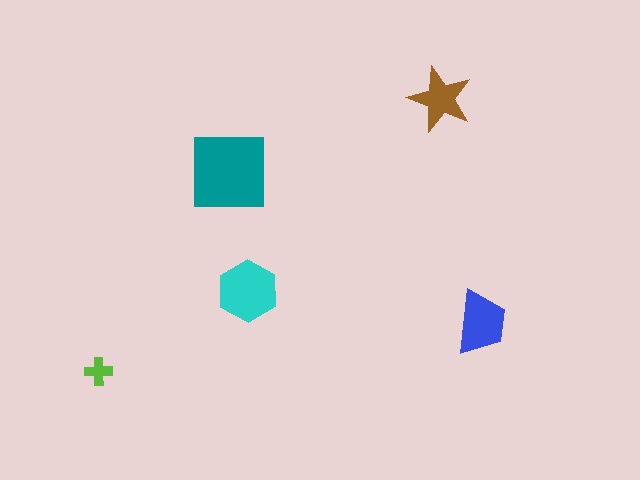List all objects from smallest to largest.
The lime cross, the brown star, the blue trapezoid, the cyan hexagon, the teal square.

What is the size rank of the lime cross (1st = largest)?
5th.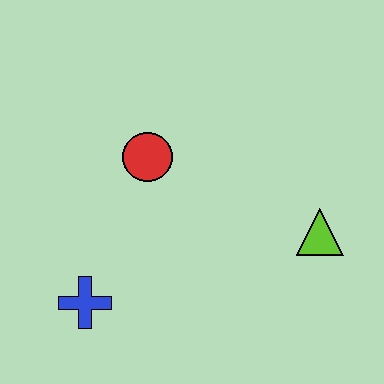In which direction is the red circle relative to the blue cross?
The red circle is above the blue cross.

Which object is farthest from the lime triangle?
The blue cross is farthest from the lime triangle.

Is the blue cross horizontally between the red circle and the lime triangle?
No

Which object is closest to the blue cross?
The red circle is closest to the blue cross.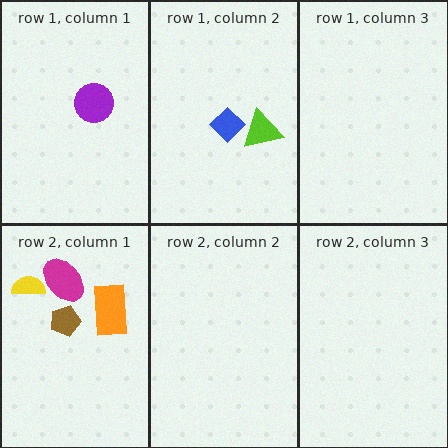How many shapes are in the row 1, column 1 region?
1.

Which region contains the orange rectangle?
The row 2, column 1 region.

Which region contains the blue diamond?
The row 1, column 2 region.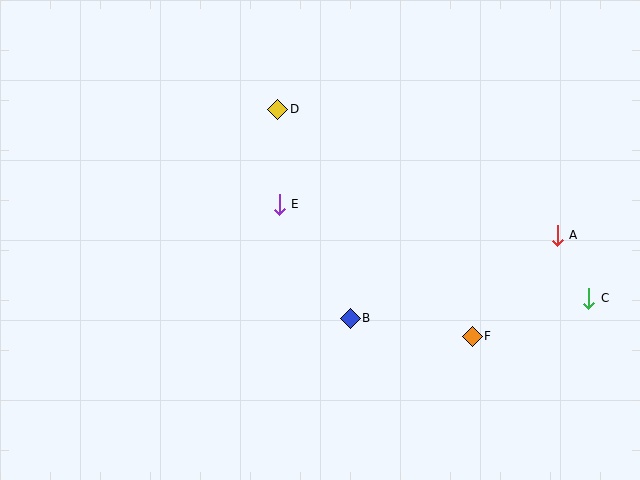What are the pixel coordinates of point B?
Point B is at (350, 318).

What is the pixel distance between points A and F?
The distance between A and F is 132 pixels.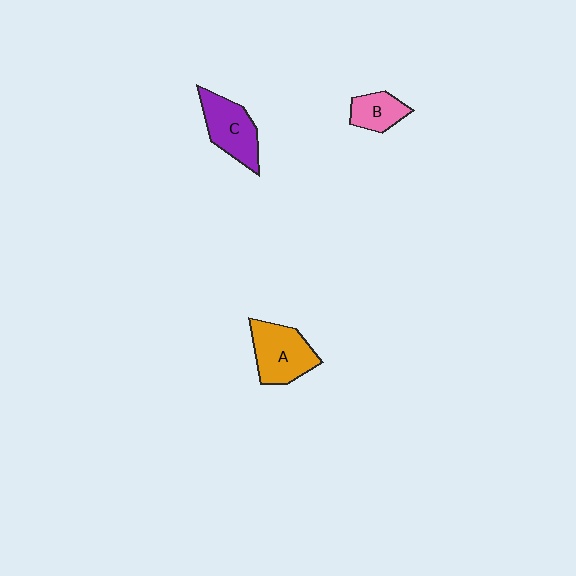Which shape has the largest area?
Shape A (orange).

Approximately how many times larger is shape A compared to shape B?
Approximately 1.7 times.